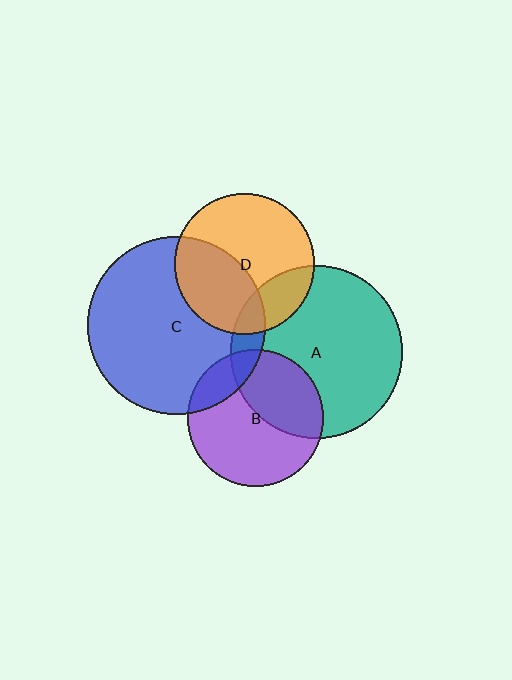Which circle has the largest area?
Circle C (blue).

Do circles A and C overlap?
Yes.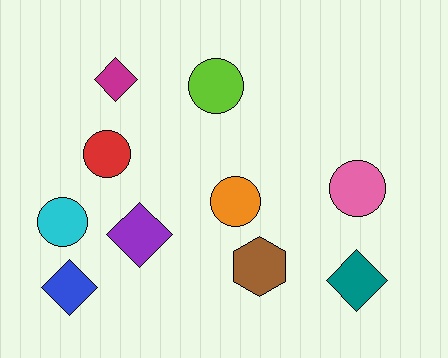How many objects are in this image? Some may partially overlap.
There are 10 objects.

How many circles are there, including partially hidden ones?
There are 5 circles.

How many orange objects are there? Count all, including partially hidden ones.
There is 1 orange object.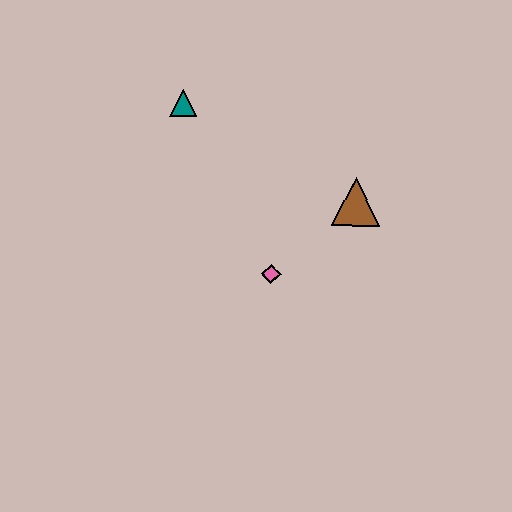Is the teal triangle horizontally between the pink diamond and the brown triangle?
No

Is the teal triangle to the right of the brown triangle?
No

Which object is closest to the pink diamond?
The brown triangle is closest to the pink diamond.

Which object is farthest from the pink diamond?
The teal triangle is farthest from the pink diamond.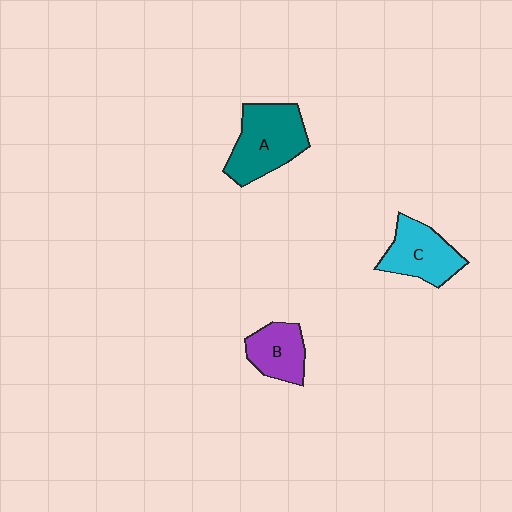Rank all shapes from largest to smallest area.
From largest to smallest: A (teal), C (cyan), B (purple).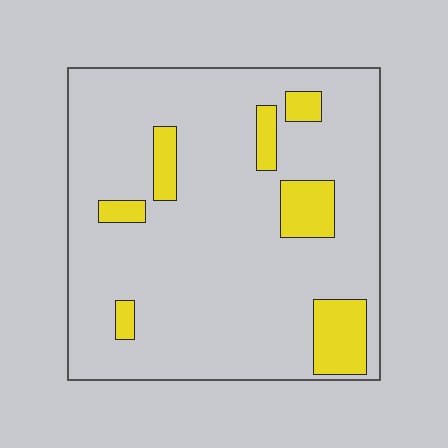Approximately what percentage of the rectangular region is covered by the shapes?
Approximately 15%.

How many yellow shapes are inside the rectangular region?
7.